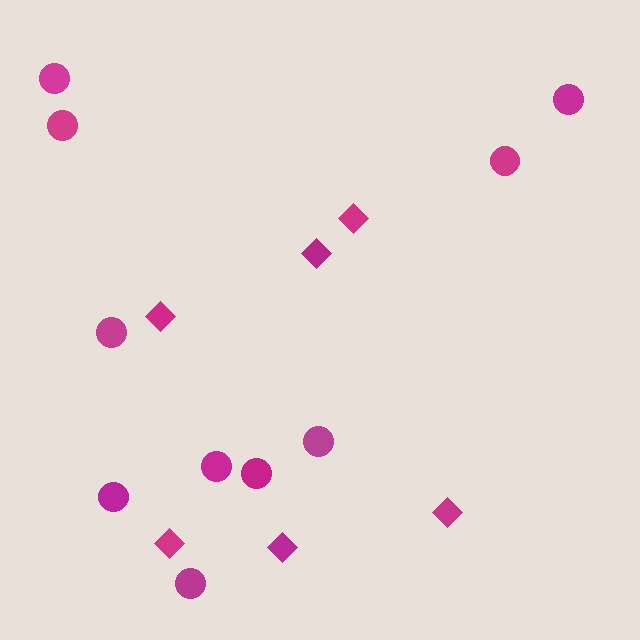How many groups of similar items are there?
There are 2 groups: one group of diamonds (6) and one group of circles (10).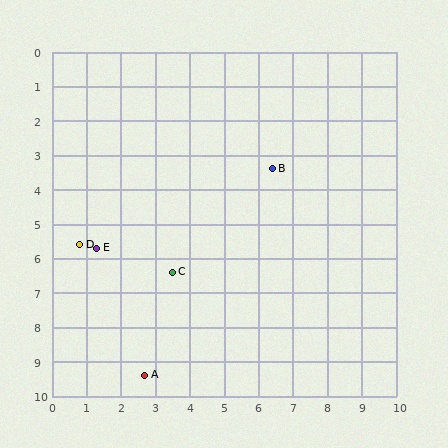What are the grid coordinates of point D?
Point D is at approximately (0.8, 5.6).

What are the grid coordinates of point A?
Point A is at approximately (2.7, 9.4).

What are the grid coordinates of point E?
Point E is at approximately (1.3, 5.7).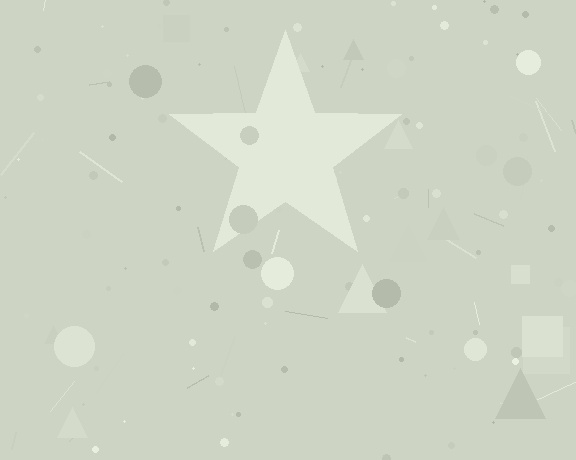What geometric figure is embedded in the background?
A star is embedded in the background.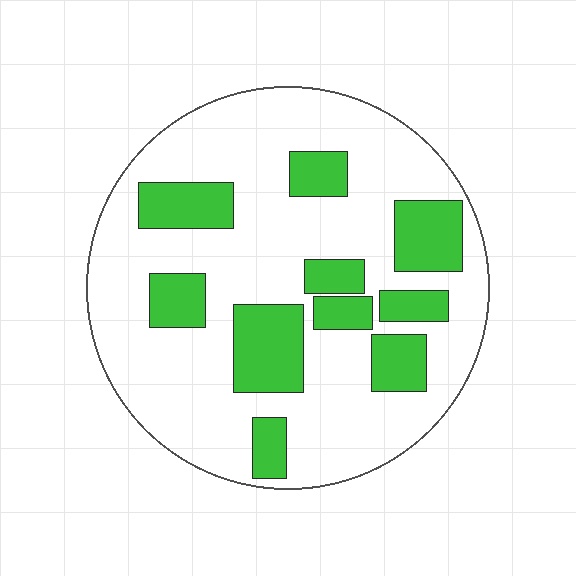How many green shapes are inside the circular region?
10.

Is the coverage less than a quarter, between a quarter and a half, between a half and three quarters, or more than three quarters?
Between a quarter and a half.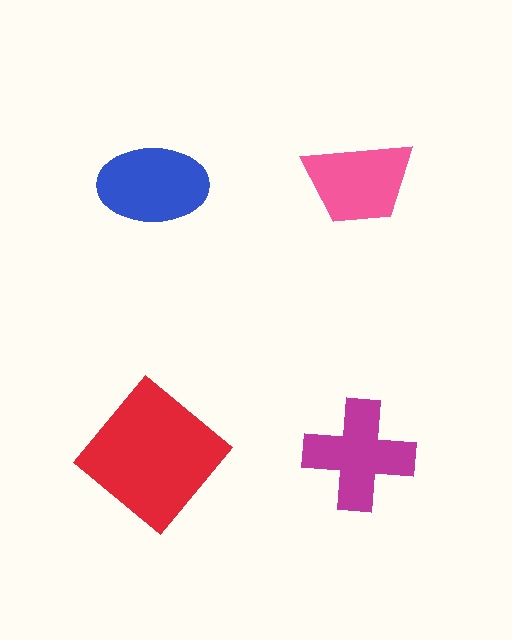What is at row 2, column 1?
A red diamond.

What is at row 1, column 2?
A pink trapezoid.